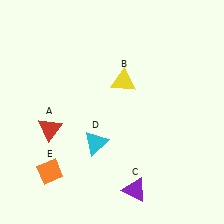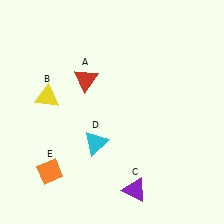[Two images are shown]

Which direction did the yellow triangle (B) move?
The yellow triangle (B) moved left.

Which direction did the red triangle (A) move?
The red triangle (A) moved up.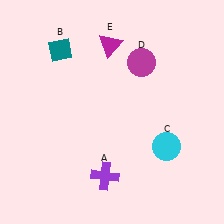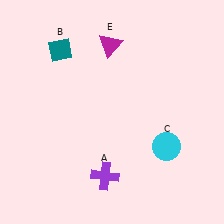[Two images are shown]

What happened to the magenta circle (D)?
The magenta circle (D) was removed in Image 2. It was in the top-right area of Image 1.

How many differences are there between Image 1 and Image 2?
There is 1 difference between the two images.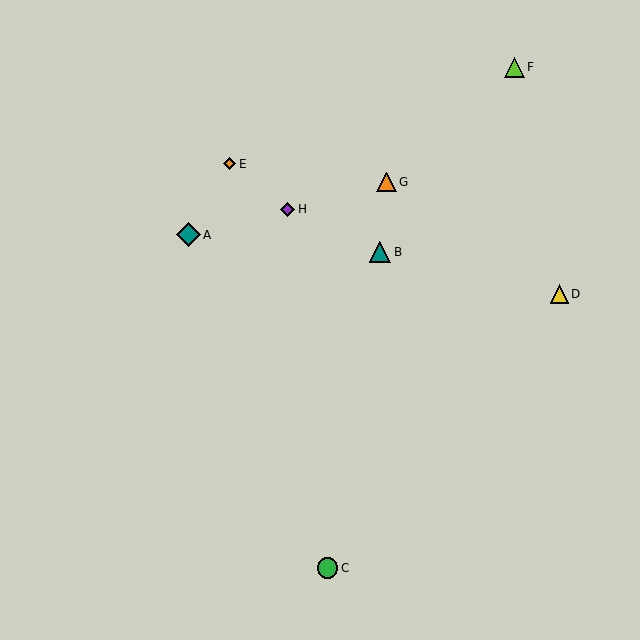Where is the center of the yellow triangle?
The center of the yellow triangle is at (559, 294).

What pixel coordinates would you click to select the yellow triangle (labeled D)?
Click at (559, 294) to select the yellow triangle D.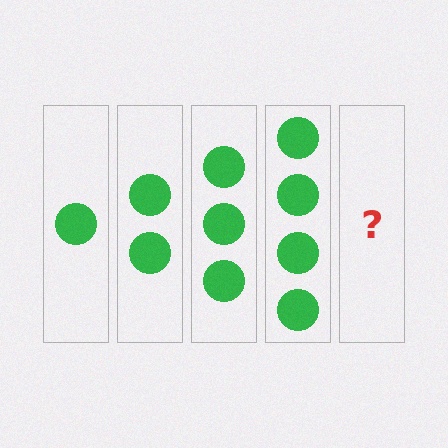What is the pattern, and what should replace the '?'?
The pattern is that each step adds one more circle. The '?' should be 5 circles.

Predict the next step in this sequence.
The next step is 5 circles.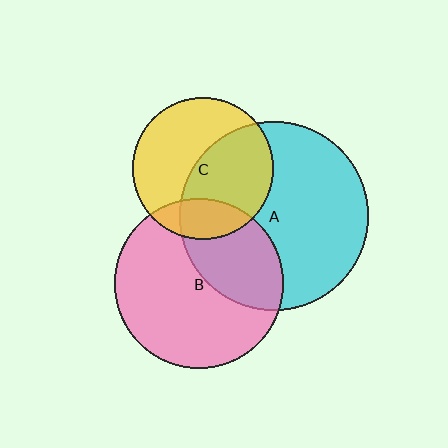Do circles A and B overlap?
Yes.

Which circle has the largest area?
Circle A (cyan).